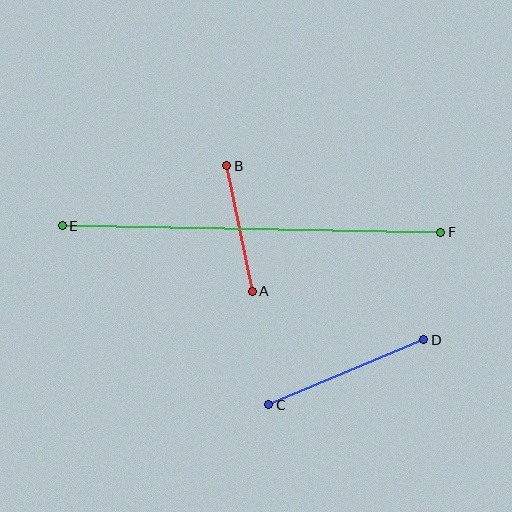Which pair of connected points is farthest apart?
Points E and F are farthest apart.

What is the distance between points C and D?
The distance is approximately 168 pixels.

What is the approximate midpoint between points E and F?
The midpoint is at approximately (251, 229) pixels.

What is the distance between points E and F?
The distance is approximately 379 pixels.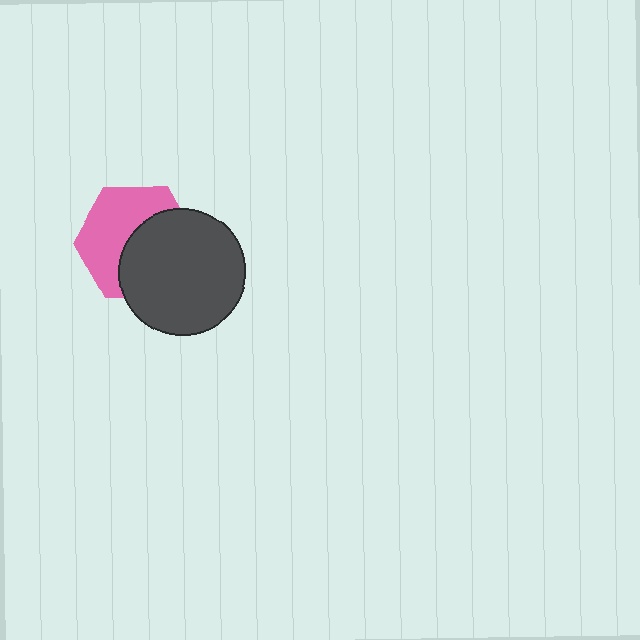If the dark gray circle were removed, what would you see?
You would see the complete pink hexagon.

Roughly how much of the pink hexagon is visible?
About half of it is visible (roughly 51%).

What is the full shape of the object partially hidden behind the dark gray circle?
The partially hidden object is a pink hexagon.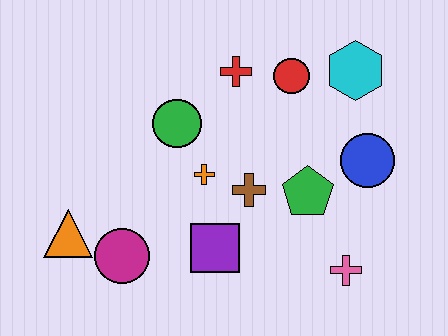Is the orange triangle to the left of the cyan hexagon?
Yes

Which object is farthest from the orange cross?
The cyan hexagon is farthest from the orange cross.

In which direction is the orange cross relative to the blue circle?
The orange cross is to the left of the blue circle.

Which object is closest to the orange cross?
The brown cross is closest to the orange cross.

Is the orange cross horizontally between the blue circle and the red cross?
No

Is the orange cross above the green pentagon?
Yes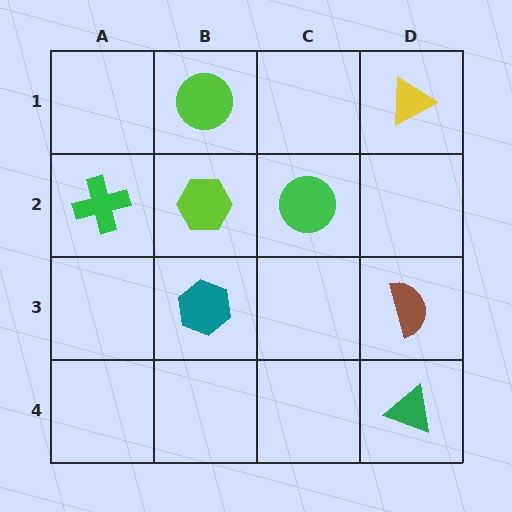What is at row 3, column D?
A brown semicircle.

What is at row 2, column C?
A green circle.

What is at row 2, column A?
A green cross.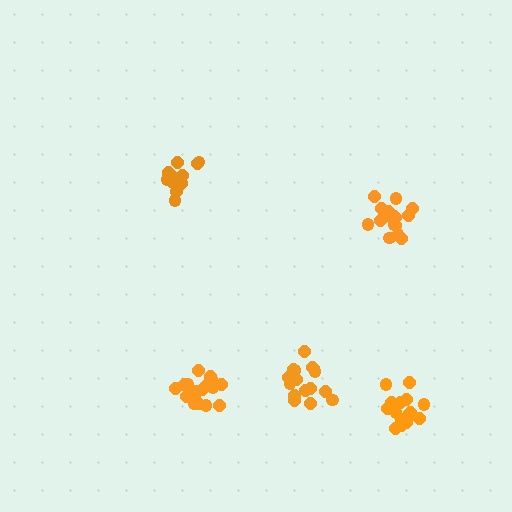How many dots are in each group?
Group 1: 12 dots, Group 2: 18 dots, Group 3: 17 dots, Group 4: 17 dots, Group 5: 18 dots (82 total).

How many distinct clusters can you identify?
There are 5 distinct clusters.